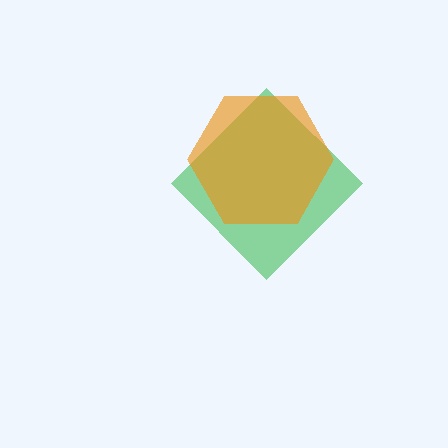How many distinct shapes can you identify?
There are 2 distinct shapes: a green diamond, an orange hexagon.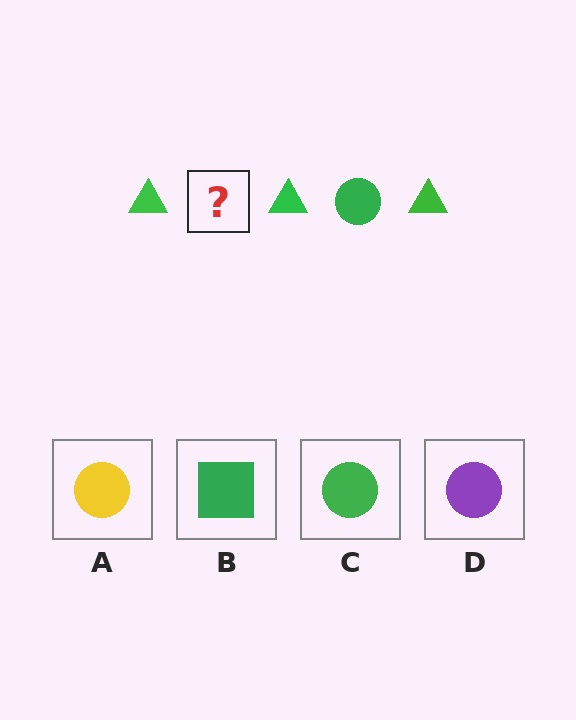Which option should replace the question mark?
Option C.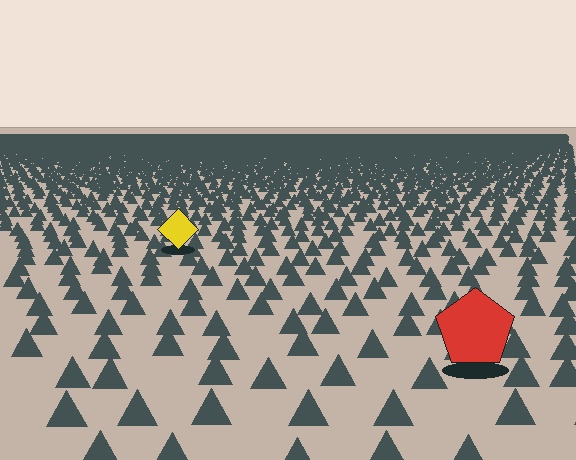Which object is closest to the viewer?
The red pentagon is closest. The texture marks near it are larger and more spread out.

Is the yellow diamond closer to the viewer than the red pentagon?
No. The red pentagon is closer — you can tell from the texture gradient: the ground texture is coarser near it.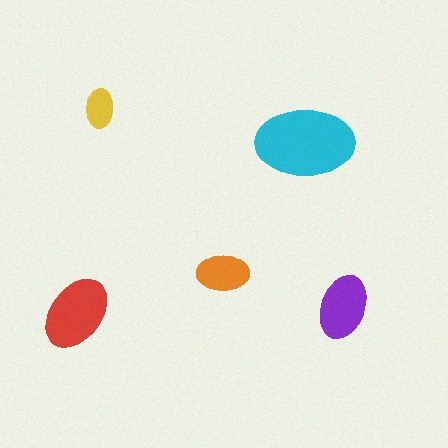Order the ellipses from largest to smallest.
the cyan one, the red one, the purple one, the orange one, the yellow one.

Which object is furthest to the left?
The red ellipse is leftmost.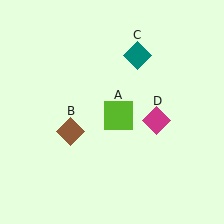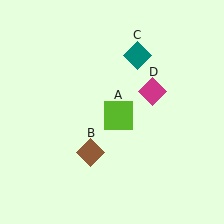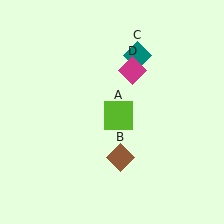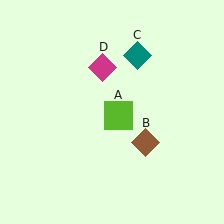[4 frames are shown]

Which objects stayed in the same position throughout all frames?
Lime square (object A) and teal diamond (object C) remained stationary.